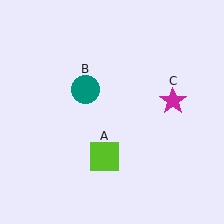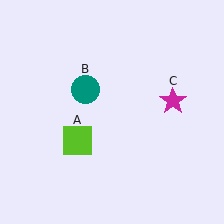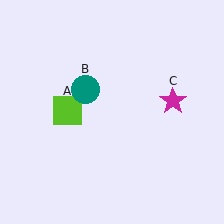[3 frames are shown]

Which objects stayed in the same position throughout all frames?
Teal circle (object B) and magenta star (object C) remained stationary.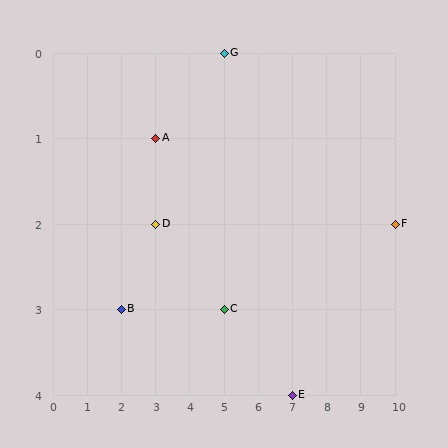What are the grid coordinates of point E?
Point E is at grid coordinates (7, 4).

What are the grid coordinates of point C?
Point C is at grid coordinates (5, 3).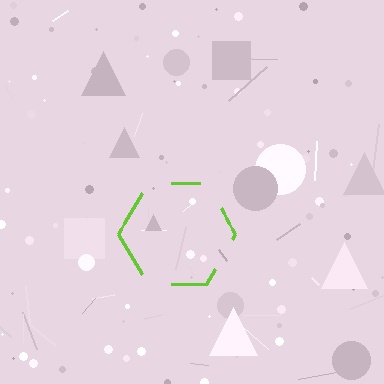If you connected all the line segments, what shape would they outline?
They would outline a hexagon.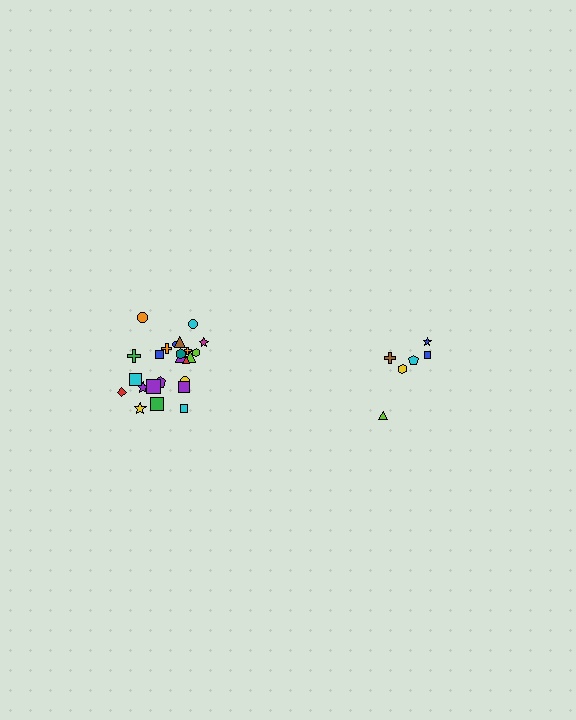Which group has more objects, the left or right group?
The left group.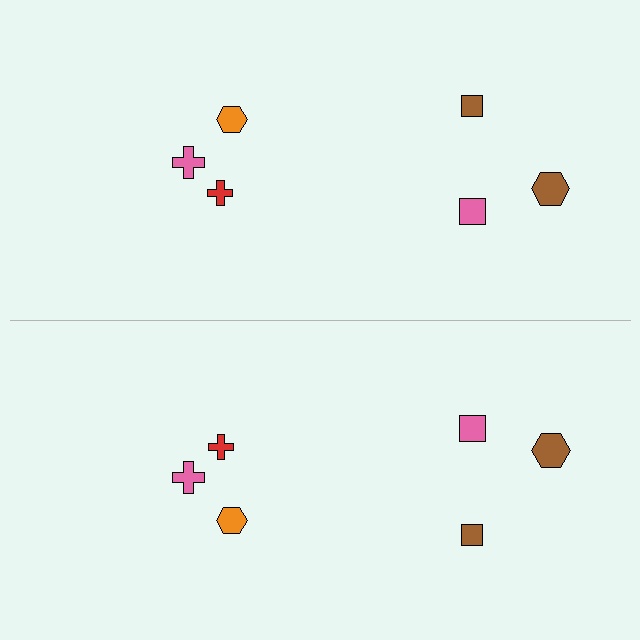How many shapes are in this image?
There are 12 shapes in this image.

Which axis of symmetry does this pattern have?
The pattern has a horizontal axis of symmetry running through the center of the image.